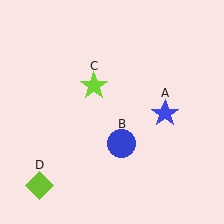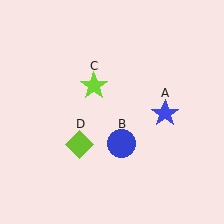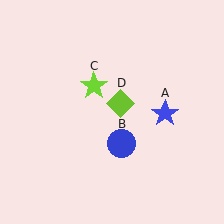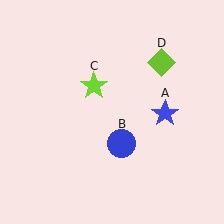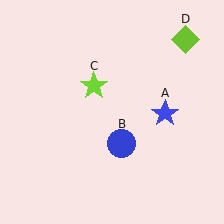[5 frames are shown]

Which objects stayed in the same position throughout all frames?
Blue star (object A) and blue circle (object B) and lime star (object C) remained stationary.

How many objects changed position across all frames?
1 object changed position: lime diamond (object D).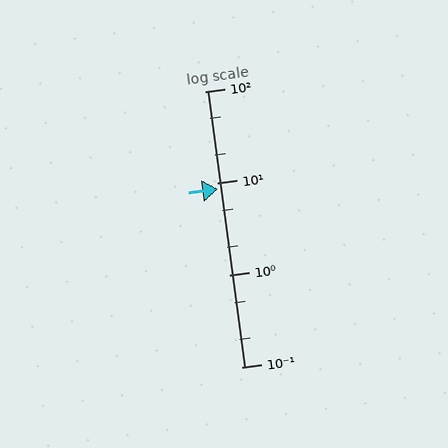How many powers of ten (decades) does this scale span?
The scale spans 3 decades, from 0.1 to 100.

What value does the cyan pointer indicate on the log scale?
The pointer indicates approximately 8.7.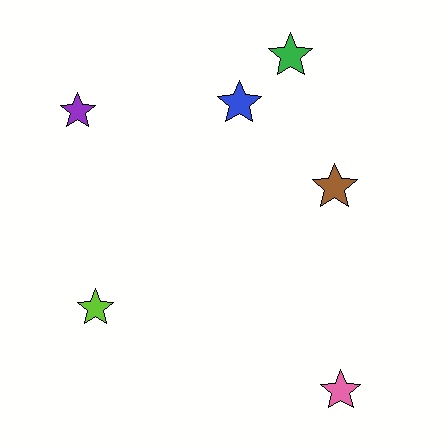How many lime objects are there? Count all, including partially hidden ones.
There is 1 lime object.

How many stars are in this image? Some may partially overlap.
There are 6 stars.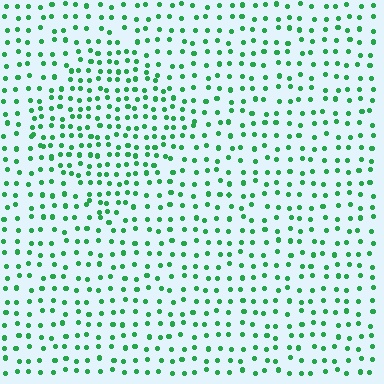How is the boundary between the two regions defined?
The boundary is defined by a change in element density (approximately 1.6x ratio). All elements are the same color, size, and shape.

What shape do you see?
I see a diamond.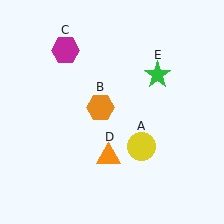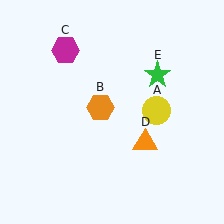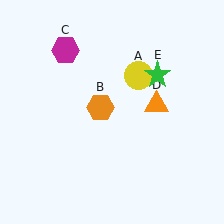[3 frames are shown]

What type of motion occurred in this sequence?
The yellow circle (object A), orange triangle (object D) rotated counterclockwise around the center of the scene.